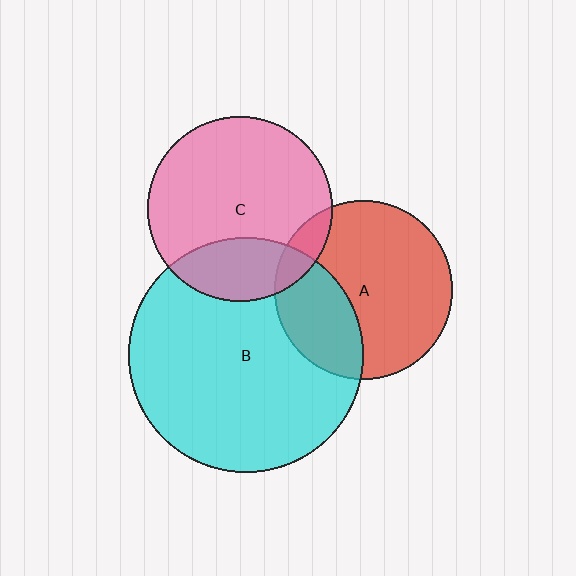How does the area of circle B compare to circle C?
Approximately 1.6 times.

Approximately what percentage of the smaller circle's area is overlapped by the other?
Approximately 10%.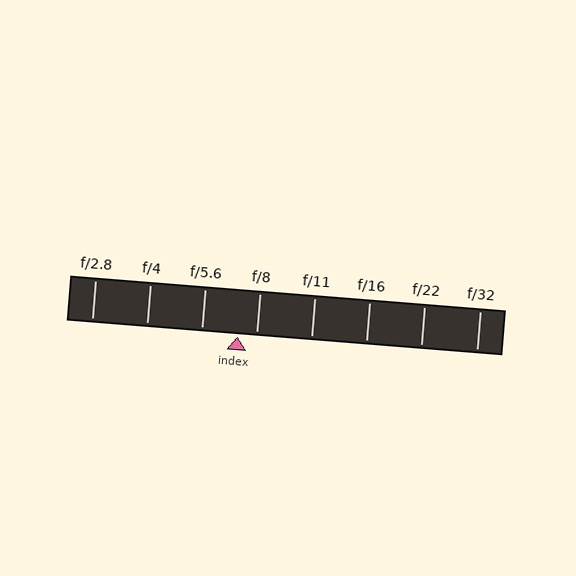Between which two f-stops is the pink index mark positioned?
The index mark is between f/5.6 and f/8.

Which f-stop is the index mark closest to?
The index mark is closest to f/8.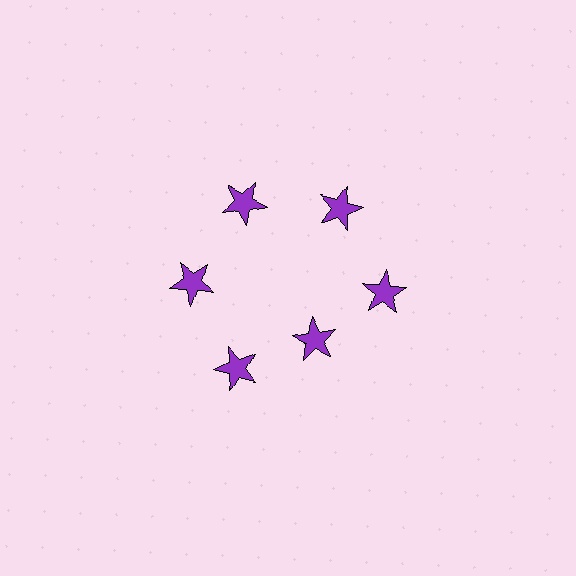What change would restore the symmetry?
The symmetry would be restored by moving it outward, back onto the ring so that all 6 stars sit at equal angles and equal distance from the center.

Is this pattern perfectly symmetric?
No. The 6 purple stars are arranged in a ring, but one element near the 5 o'clock position is pulled inward toward the center, breaking the 6-fold rotational symmetry.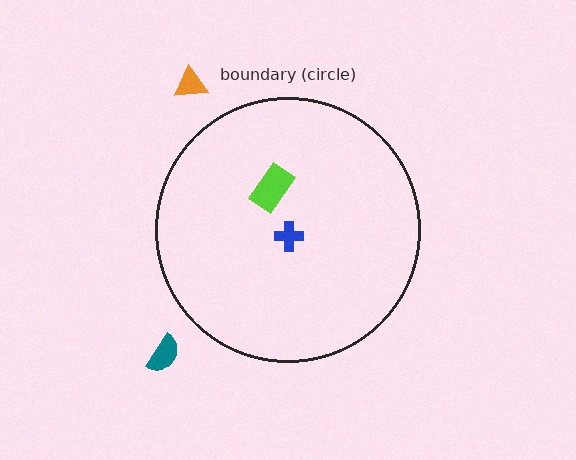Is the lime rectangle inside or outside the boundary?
Inside.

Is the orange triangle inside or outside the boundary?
Outside.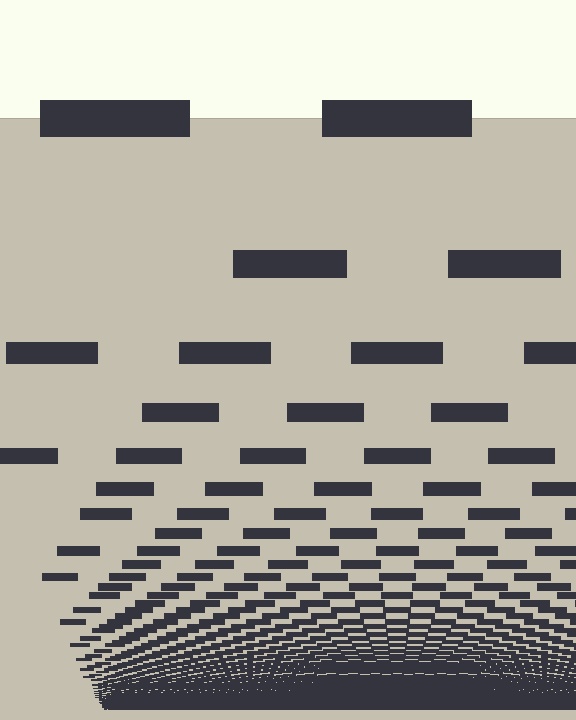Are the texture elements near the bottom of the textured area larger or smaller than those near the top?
Smaller. The gradient is inverted — elements near the bottom are smaller and denser.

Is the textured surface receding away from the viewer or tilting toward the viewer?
The surface appears to tilt toward the viewer. Texture elements get larger and sparser toward the top.